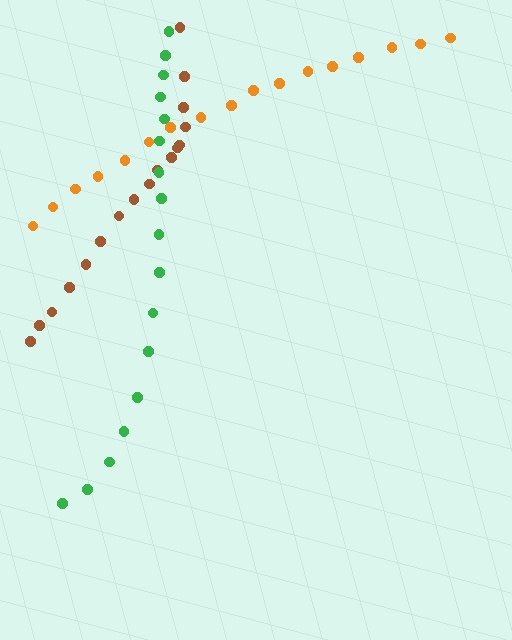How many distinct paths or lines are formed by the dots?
There are 3 distinct paths.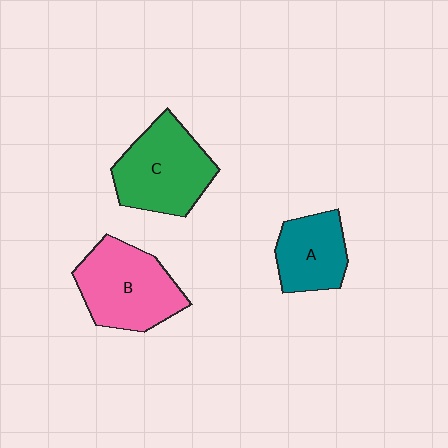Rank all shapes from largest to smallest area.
From largest to smallest: B (pink), C (green), A (teal).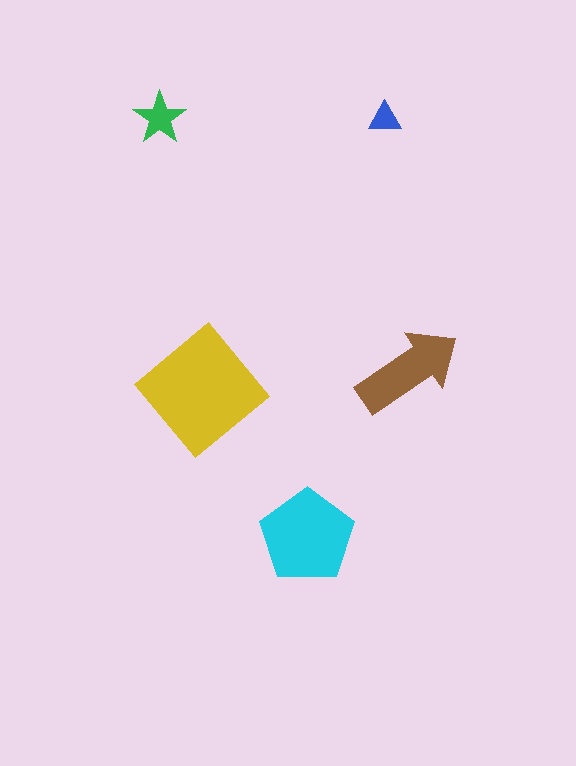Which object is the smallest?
The blue triangle.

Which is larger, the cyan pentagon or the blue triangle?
The cyan pentagon.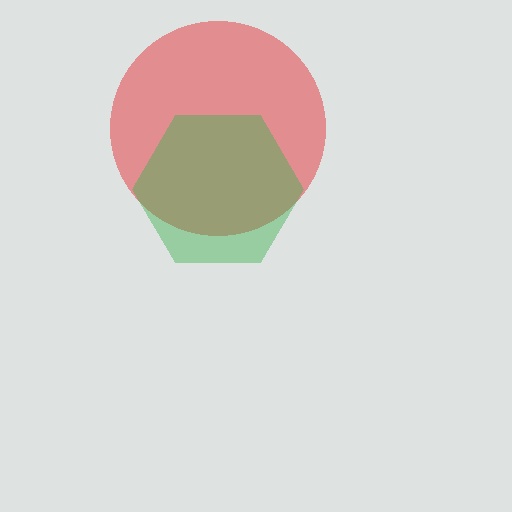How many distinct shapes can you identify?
There are 2 distinct shapes: a red circle, a green hexagon.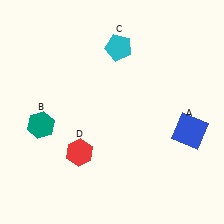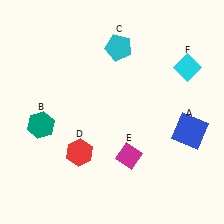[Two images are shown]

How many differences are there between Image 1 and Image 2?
There are 2 differences between the two images.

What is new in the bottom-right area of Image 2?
A magenta diamond (E) was added in the bottom-right area of Image 2.